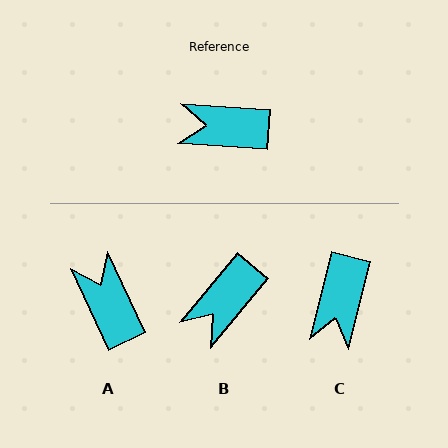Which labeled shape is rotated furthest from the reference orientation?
C, about 79 degrees away.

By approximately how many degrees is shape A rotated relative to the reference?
Approximately 61 degrees clockwise.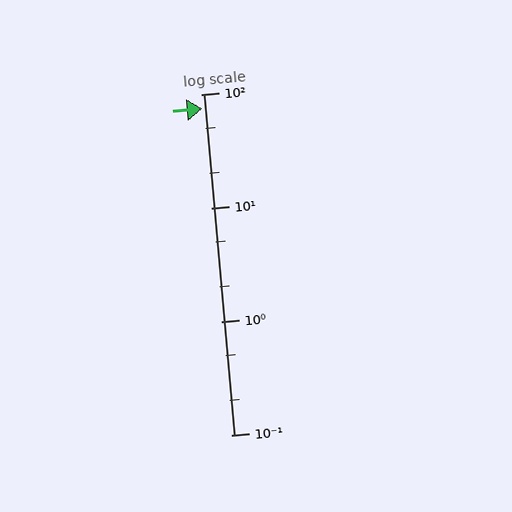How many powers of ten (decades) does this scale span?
The scale spans 3 decades, from 0.1 to 100.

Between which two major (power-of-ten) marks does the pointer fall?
The pointer is between 10 and 100.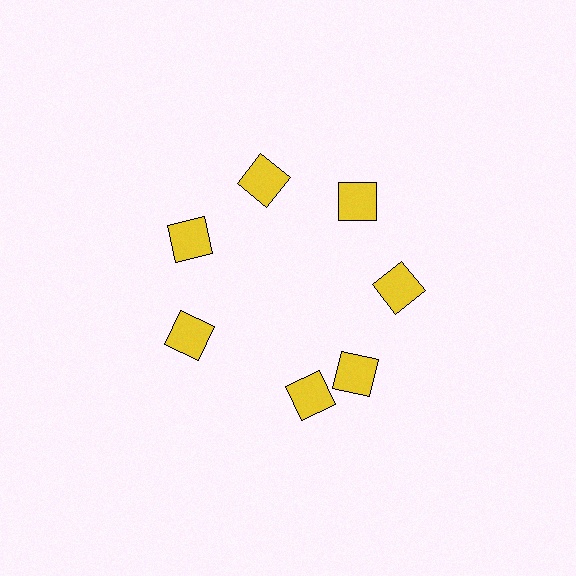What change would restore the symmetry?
The symmetry would be restored by rotating it back into even spacing with its neighbors so that all 7 squares sit at equal angles and equal distance from the center.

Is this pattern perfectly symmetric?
No. The 7 yellow squares are arranged in a ring, but one element near the 6 o'clock position is rotated out of alignment along the ring, breaking the 7-fold rotational symmetry.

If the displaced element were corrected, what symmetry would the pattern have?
It would have 7-fold rotational symmetry — the pattern would map onto itself every 51 degrees.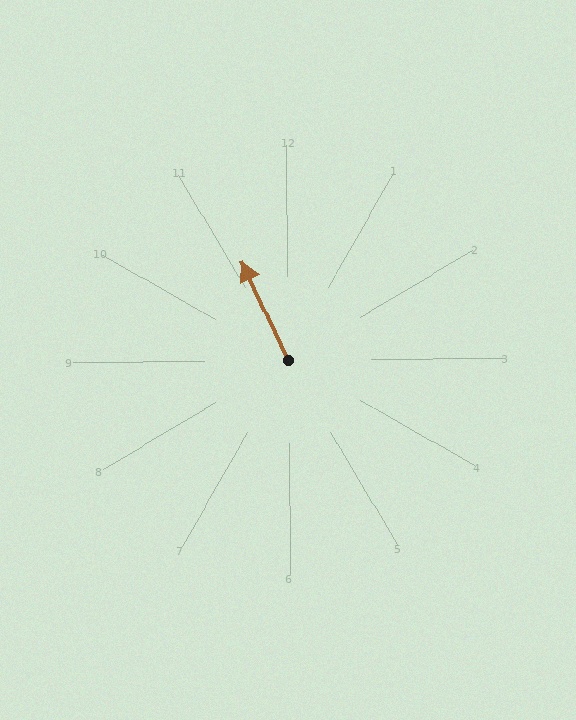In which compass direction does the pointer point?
Northwest.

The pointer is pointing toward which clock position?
Roughly 11 o'clock.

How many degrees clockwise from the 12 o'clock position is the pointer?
Approximately 335 degrees.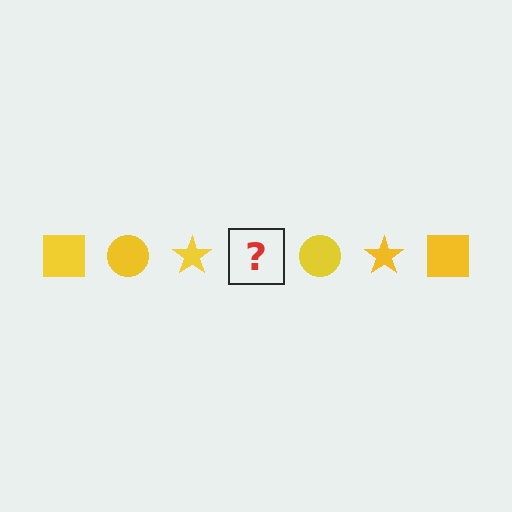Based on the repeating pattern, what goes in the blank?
The blank should be a yellow square.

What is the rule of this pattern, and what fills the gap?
The rule is that the pattern cycles through square, circle, star shapes in yellow. The gap should be filled with a yellow square.